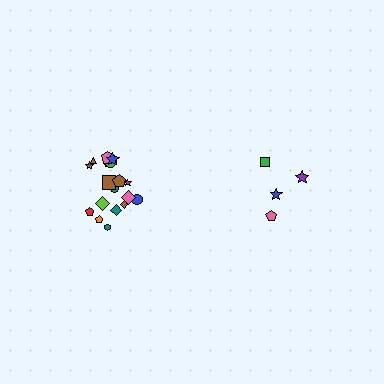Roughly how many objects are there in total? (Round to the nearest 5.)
Roughly 20 objects in total.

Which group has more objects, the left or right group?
The left group.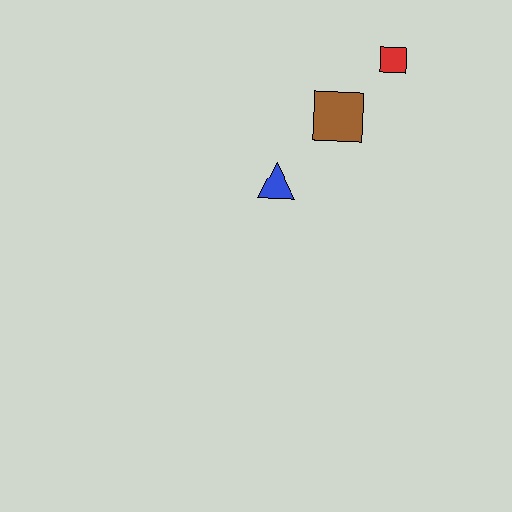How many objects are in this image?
There are 3 objects.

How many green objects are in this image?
There are no green objects.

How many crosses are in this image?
There are no crosses.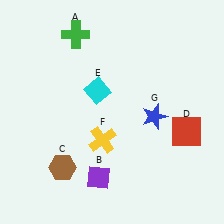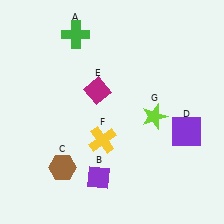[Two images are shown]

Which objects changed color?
D changed from red to purple. E changed from cyan to magenta. G changed from blue to lime.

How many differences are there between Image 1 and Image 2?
There are 3 differences between the two images.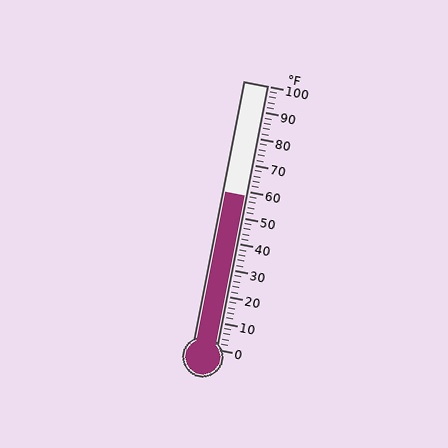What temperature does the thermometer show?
The thermometer shows approximately 58°F.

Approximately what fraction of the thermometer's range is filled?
The thermometer is filled to approximately 60% of its range.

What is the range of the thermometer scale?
The thermometer scale ranges from 0°F to 100°F.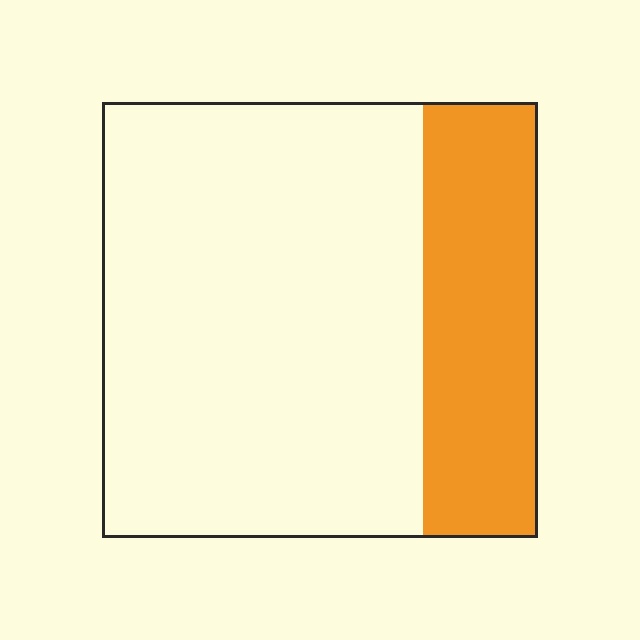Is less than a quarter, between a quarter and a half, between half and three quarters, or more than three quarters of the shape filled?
Between a quarter and a half.